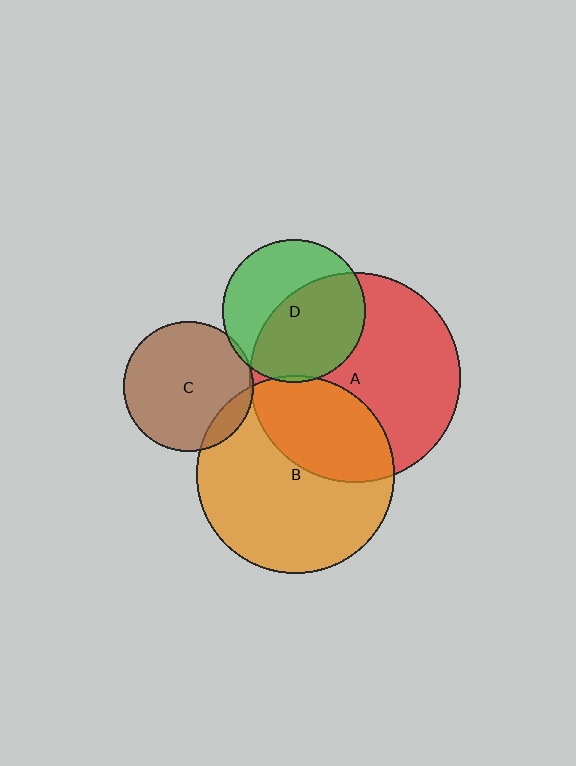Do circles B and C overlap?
Yes.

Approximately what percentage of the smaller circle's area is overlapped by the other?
Approximately 10%.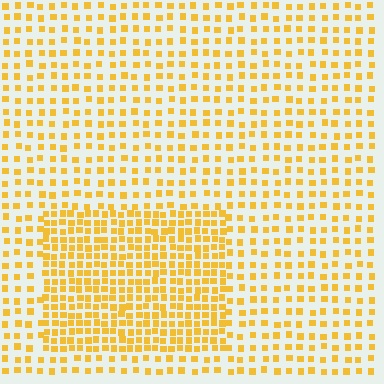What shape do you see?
I see a rectangle.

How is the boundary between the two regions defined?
The boundary is defined by a change in element density (approximately 2.0x ratio). All elements are the same color, size, and shape.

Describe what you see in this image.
The image contains small yellow elements arranged at two different densities. A rectangle-shaped region is visible where the elements are more densely packed than the surrounding area.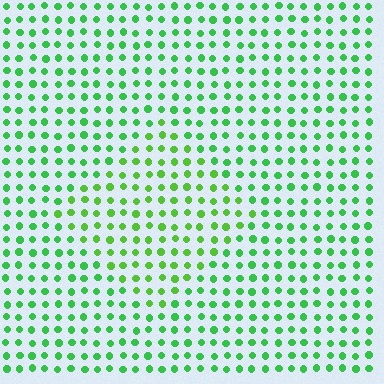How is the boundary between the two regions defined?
The boundary is defined purely by a slight shift in hue (about 22 degrees). Spacing, size, and orientation are identical on both sides.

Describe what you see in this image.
The image is filled with small green elements in a uniform arrangement. A diamond-shaped region is visible where the elements are tinted to a slightly different hue, forming a subtle color boundary.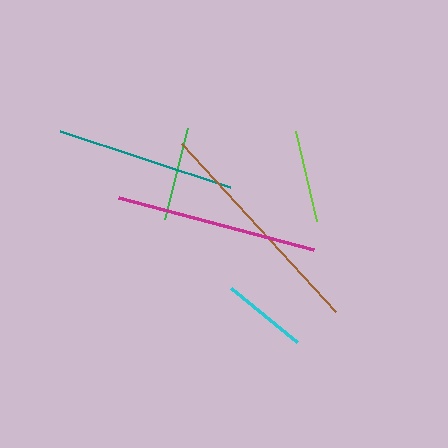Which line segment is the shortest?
The cyan line is the shortest at approximately 85 pixels.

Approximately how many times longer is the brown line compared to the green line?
The brown line is approximately 2.4 times the length of the green line.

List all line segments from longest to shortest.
From longest to shortest: brown, magenta, teal, green, lime, cyan.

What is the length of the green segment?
The green segment is approximately 93 pixels long.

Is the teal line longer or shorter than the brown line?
The brown line is longer than the teal line.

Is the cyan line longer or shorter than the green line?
The green line is longer than the cyan line.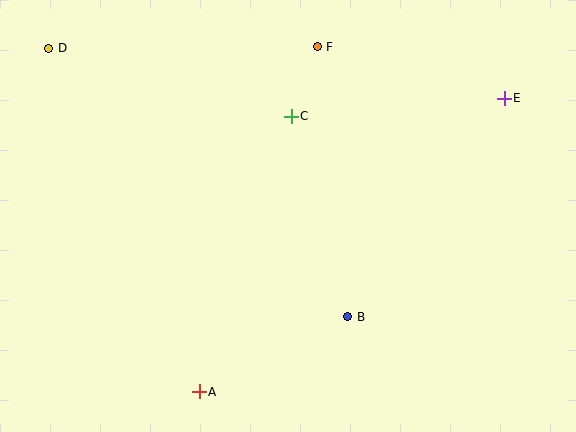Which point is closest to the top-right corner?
Point E is closest to the top-right corner.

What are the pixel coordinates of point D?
Point D is at (49, 48).